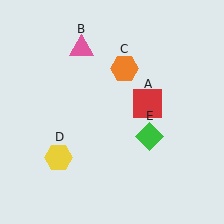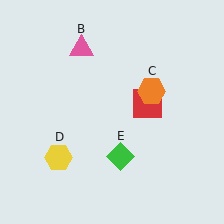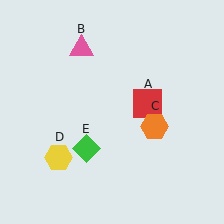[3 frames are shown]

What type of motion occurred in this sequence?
The orange hexagon (object C), green diamond (object E) rotated clockwise around the center of the scene.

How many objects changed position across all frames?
2 objects changed position: orange hexagon (object C), green diamond (object E).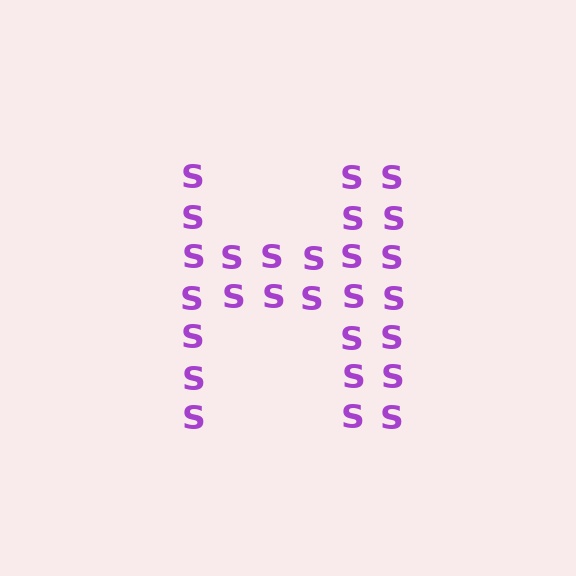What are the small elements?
The small elements are letter S's.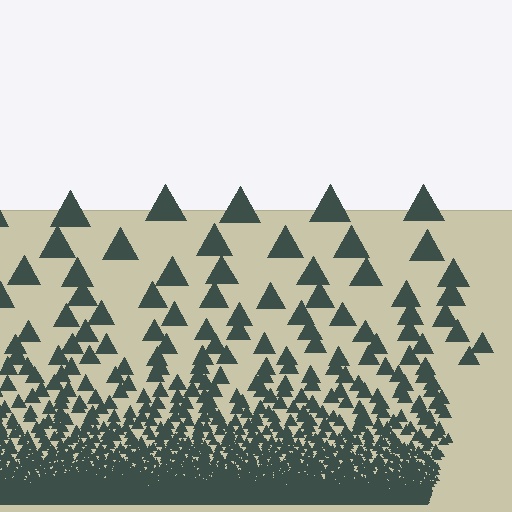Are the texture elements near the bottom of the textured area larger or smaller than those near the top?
Smaller. The gradient is inverted — elements near the bottom are smaller and denser.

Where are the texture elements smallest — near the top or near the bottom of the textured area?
Near the bottom.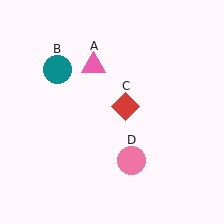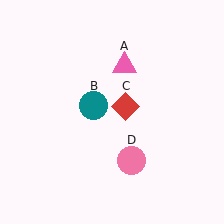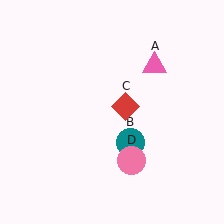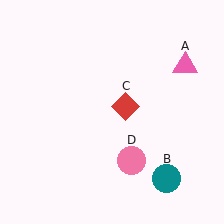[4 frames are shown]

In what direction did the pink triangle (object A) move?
The pink triangle (object A) moved right.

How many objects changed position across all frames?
2 objects changed position: pink triangle (object A), teal circle (object B).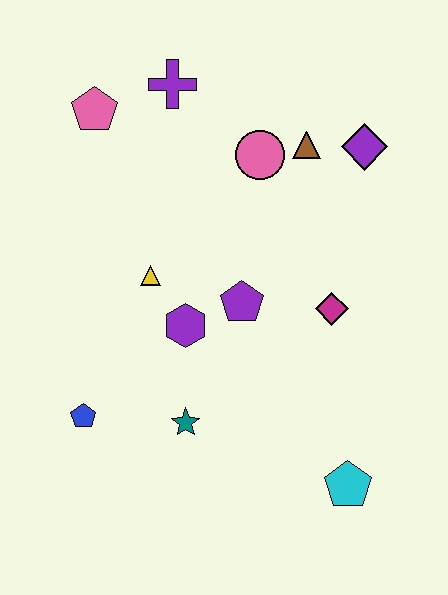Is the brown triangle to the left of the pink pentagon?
No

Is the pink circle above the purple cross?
No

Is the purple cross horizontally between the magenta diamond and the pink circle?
No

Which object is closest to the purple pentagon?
The purple hexagon is closest to the purple pentagon.